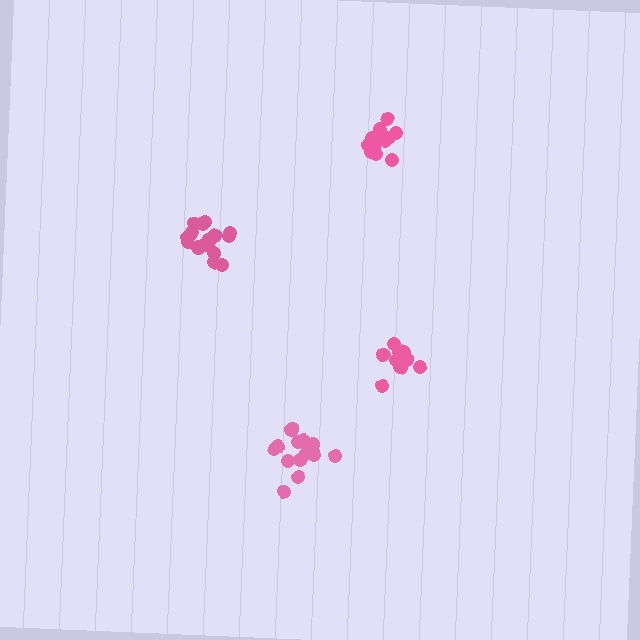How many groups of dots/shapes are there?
There are 4 groups.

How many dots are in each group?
Group 1: 16 dots, Group 2: 12 dots, Group 3: 11 dots, Group 4: 14 dots (53 total).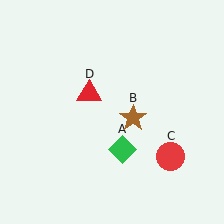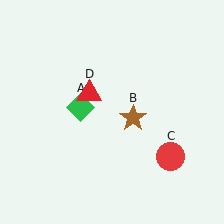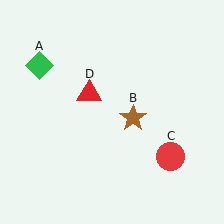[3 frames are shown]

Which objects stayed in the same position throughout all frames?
Brown star (object B) and red circle (object C) and red triangle (object D) remained stationary.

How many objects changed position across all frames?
1 object changed position: green diamond (object A).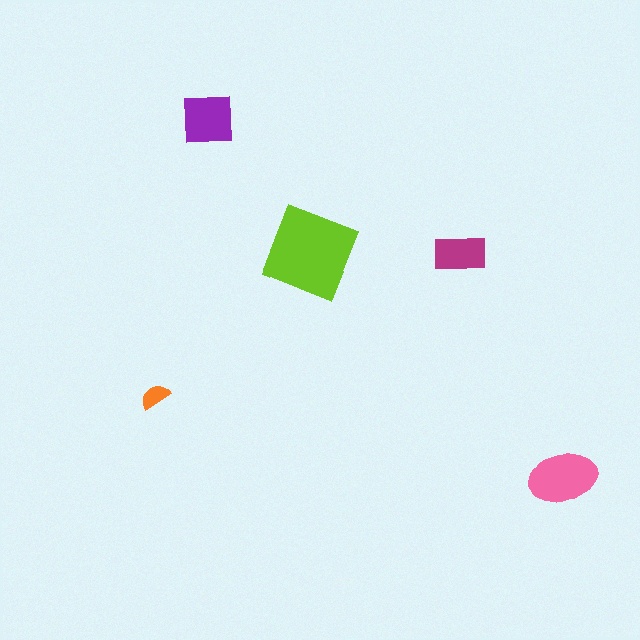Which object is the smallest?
The orange semicircle.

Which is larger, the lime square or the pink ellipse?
The lime square.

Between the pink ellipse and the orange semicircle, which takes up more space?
The pink ellipse.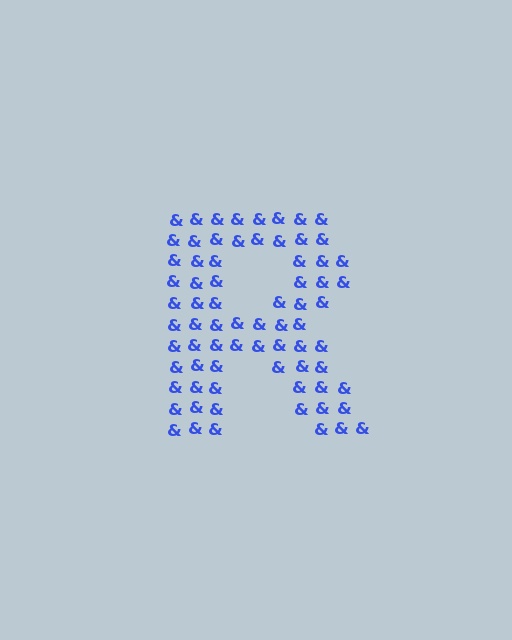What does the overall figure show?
The overall figure shows the letter R.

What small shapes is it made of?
It is made of small ampersands.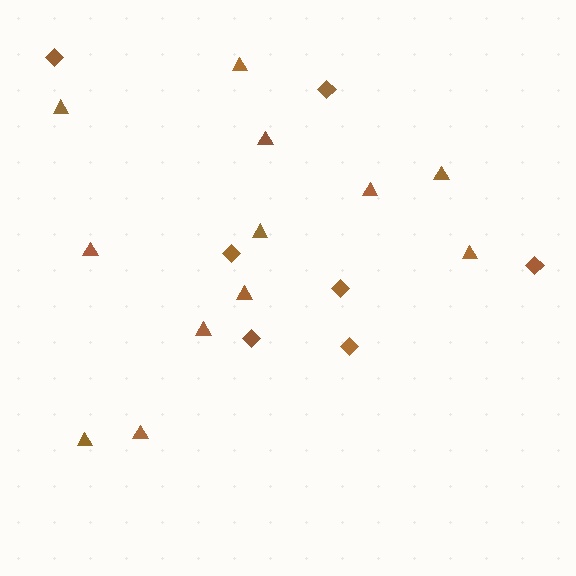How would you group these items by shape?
There are 2 groups: one group of diamonds (7) and one group of triangles (12).